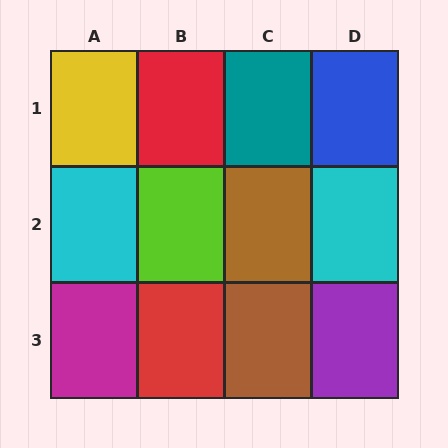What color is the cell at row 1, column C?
Teal.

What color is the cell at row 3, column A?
Magenta.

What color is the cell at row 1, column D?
Blue.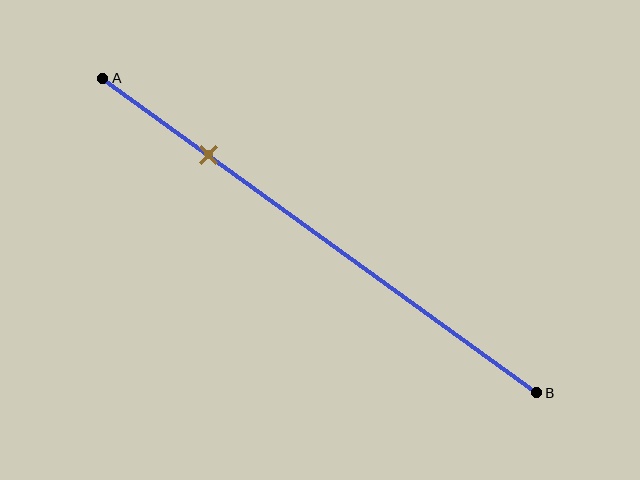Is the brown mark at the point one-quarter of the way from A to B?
Yes, the mark is approximately at the one-quarter point.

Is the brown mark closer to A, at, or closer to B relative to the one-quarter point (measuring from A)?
The brown mark is approximately at the one-quarter point of segment AB.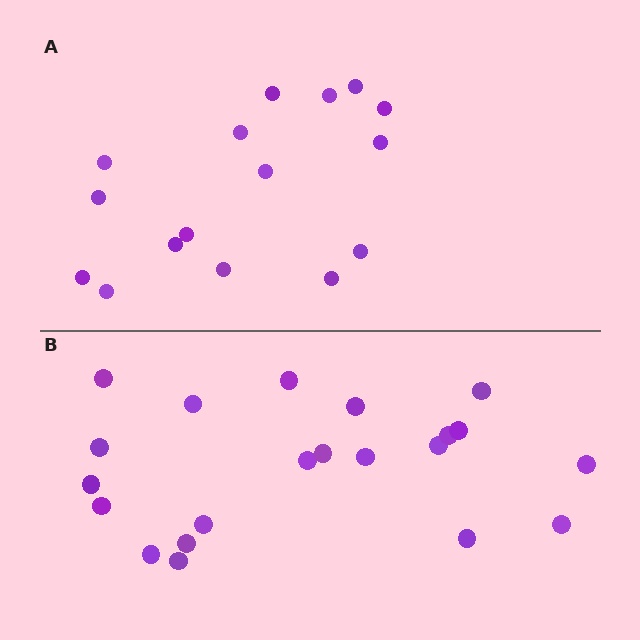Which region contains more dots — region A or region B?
Region B (the bottom region) has more dots.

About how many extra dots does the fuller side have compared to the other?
Region B has about 5 more dots than region A.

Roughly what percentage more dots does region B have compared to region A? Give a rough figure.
About 30% more.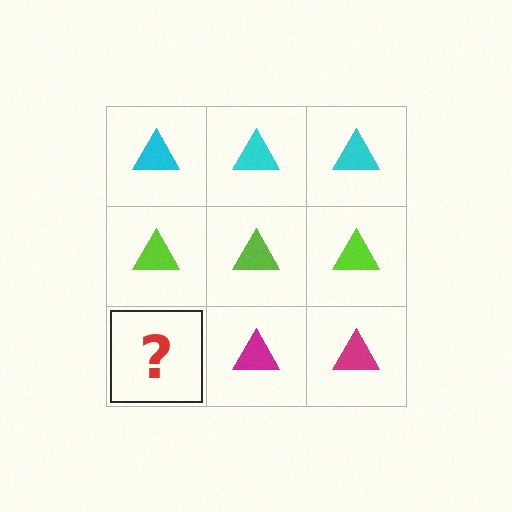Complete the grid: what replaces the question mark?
The question mark should be replaced with a magenta triangle.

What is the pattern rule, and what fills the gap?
The rule is that each row has a consistent color. The gap should be filled with a magenta triangle.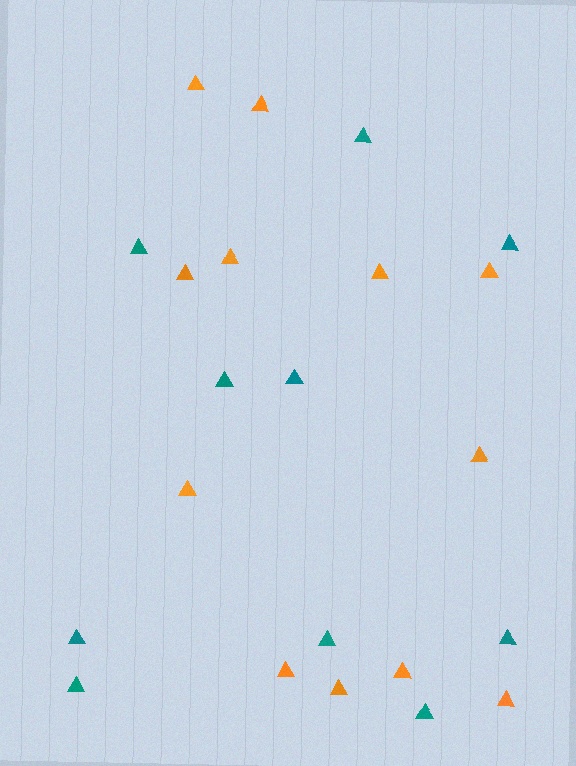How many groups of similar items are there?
There are 2 groups: one group of orange triangles (12) and one group of teal triangles (10).